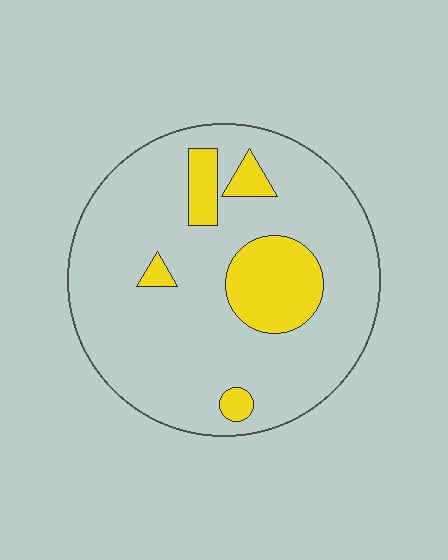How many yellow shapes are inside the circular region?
5.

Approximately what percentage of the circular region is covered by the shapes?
Approximately 15%.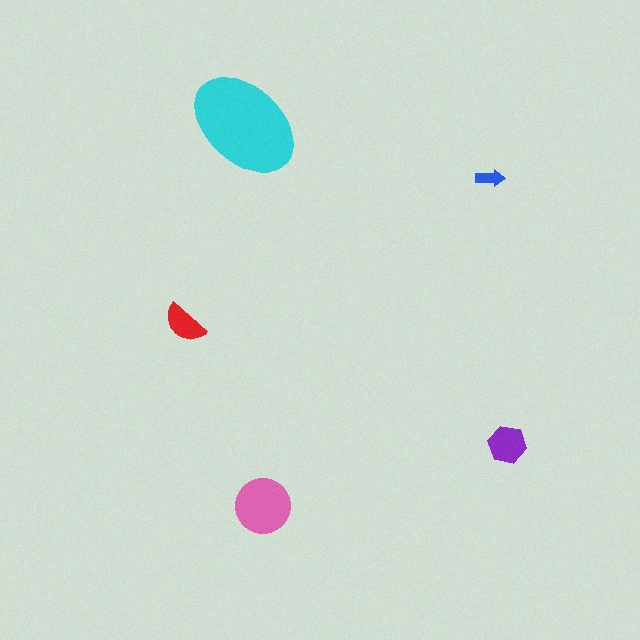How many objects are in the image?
There are 5 objects in the image.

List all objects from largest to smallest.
The cyan ellipse, the pink circle, the purple hexagon, the red semicircle, the blue arrow.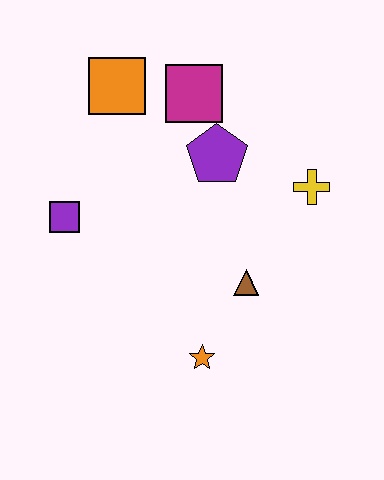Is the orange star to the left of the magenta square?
No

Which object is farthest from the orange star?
The orange square is farthest from the orange star.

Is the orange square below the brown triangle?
No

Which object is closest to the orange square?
The magenta square is closest to the orange square.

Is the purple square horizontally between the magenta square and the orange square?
No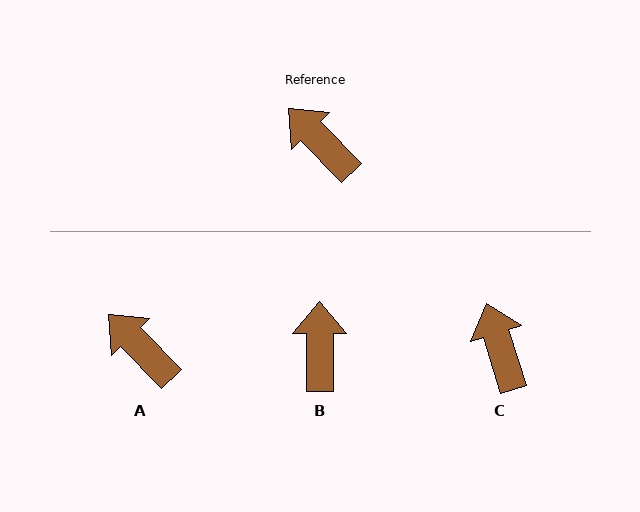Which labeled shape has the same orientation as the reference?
A.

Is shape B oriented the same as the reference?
No, it is off by about 44 degrees.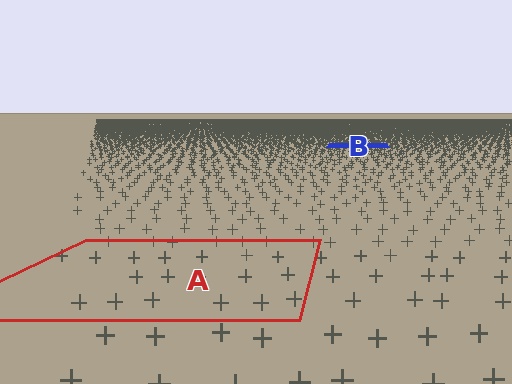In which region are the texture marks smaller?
The texture marks are smaller in region B, because it is farther away.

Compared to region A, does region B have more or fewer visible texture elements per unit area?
Region B has more texture elements per unit area — they are packed more densely because it is farther away.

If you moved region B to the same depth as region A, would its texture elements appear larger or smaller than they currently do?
They would appear larger. At a closer depth, the same texture elements are projected at a bigger on-screen size.